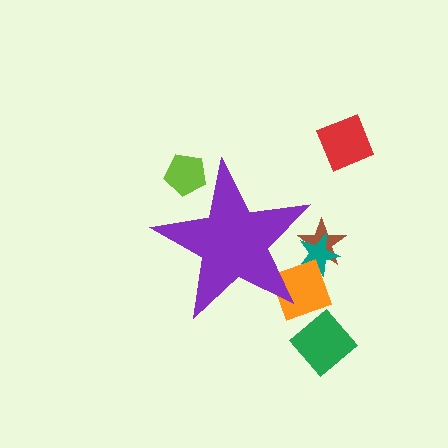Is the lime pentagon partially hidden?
Yes, the lime pentagon is partially hidden behind the purple star.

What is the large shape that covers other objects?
A purple star.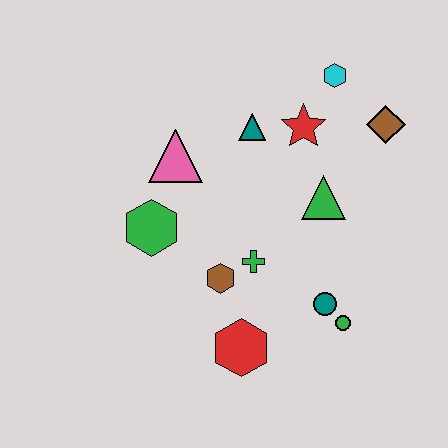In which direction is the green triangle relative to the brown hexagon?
The green triangle is to the right of the brown hexagon.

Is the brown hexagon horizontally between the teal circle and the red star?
No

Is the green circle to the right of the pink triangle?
Yes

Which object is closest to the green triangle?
The red star is closest to the green triangle.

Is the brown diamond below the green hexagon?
No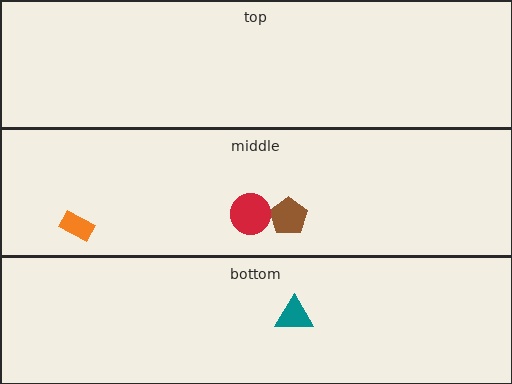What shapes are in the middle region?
The orange rectangle, the brown pentagon, the red circle.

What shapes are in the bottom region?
The teal triangle.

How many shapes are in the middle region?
3.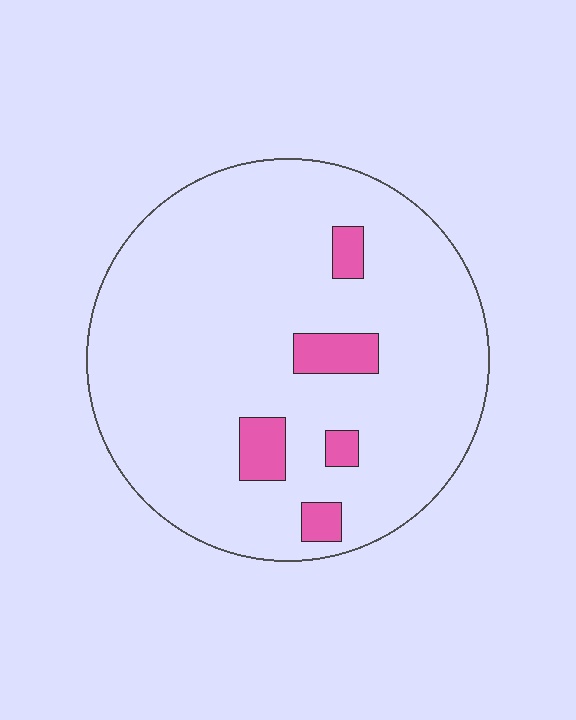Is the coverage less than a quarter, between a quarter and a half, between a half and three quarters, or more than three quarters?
Less than a quarter.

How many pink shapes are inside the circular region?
5.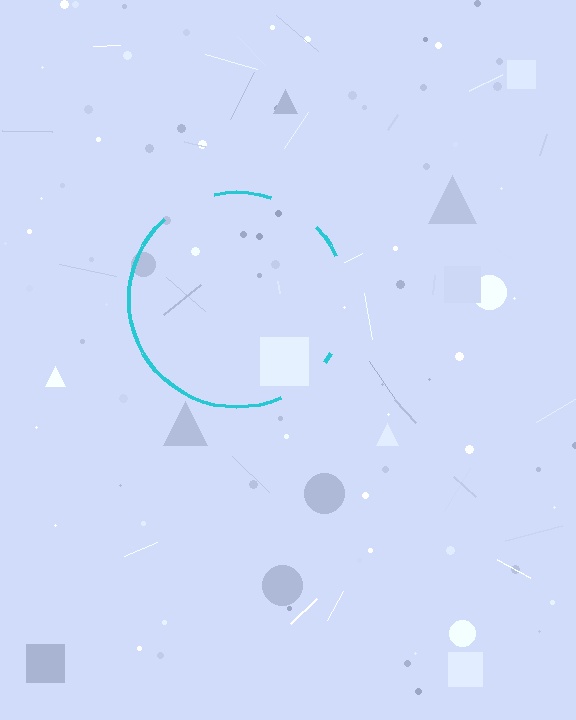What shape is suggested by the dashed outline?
The dashed outline suggests a circle.